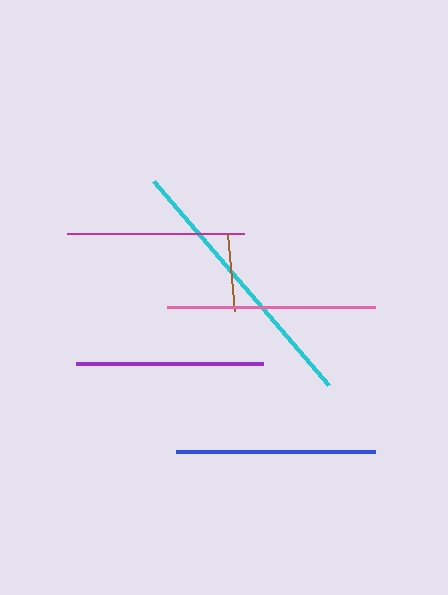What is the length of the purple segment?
The purple segment is approximately 187 pixels long.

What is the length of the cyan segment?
The cyan segment is approximately 269 pixels long.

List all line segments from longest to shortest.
From longest to shortest: cyan, pink, blue, purple, magenta, brown.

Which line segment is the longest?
The cyan line is the longest at approximately 269 pixels.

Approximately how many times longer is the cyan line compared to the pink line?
The cyan line is approximately 1.3 times the length of the pink line.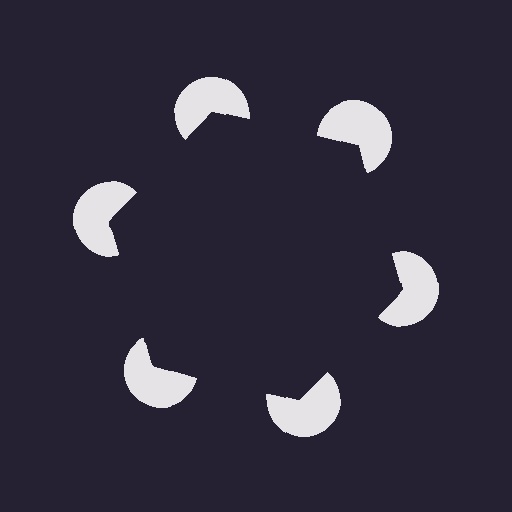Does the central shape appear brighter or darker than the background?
It typically appears slightly darker than the background, even though no actual brightness change is drawn.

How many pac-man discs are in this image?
There are 6 — one at each vertex of the illusory hexagon.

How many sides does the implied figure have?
6 sides.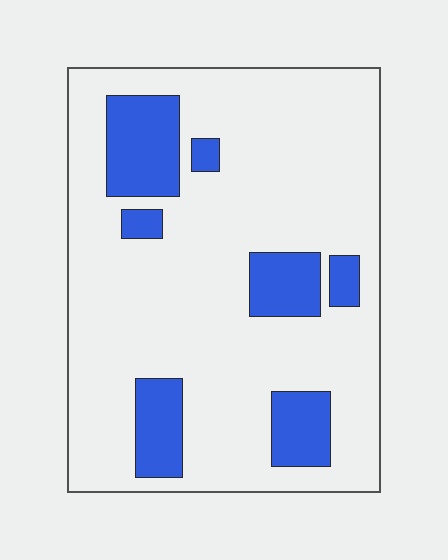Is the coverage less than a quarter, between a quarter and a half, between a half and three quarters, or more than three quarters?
Less than a quarter.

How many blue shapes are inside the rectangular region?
7.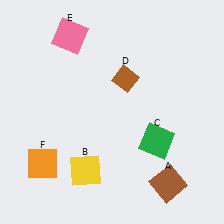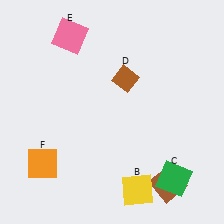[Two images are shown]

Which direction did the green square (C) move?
The green square (C) moved down.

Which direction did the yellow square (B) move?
The yellow square (B) moved right.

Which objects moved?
The objects that moved are: the yellow square (B), the green square (C).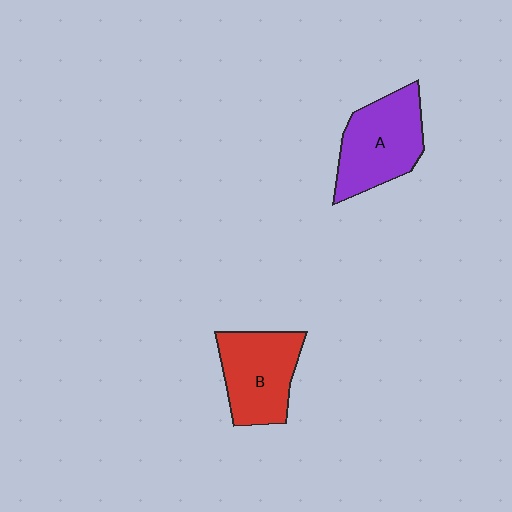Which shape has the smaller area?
Shape B (red).